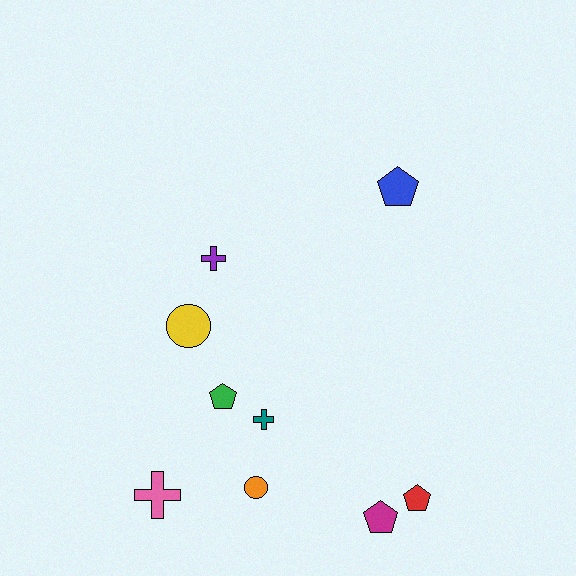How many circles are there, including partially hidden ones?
There are 2 circles.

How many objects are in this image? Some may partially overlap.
There are 9 objects.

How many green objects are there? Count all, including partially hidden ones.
There is 1 green object.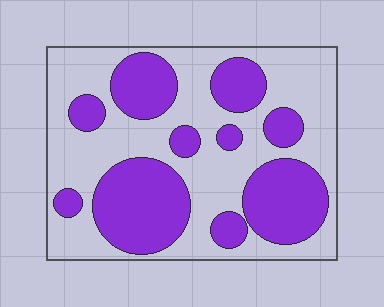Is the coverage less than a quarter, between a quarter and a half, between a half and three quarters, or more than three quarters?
Between a quarter and a half.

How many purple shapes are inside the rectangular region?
10.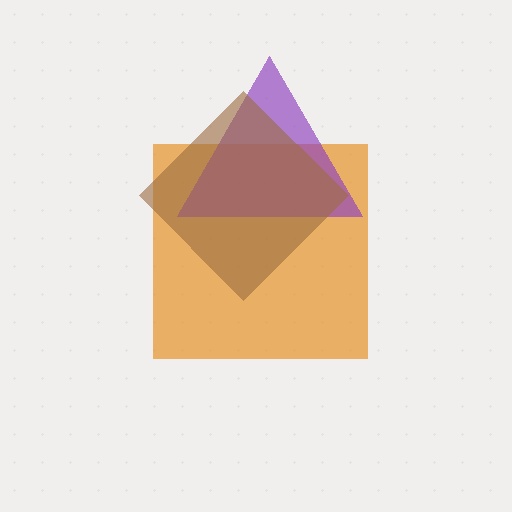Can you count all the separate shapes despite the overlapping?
Yes, there are 3 separate shapes.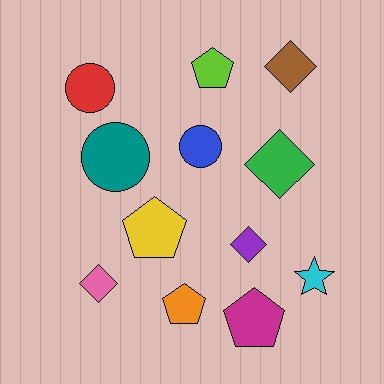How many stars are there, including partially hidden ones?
There is 1 star.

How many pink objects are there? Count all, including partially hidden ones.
There is 1 pink object.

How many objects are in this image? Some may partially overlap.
There are 12 objects.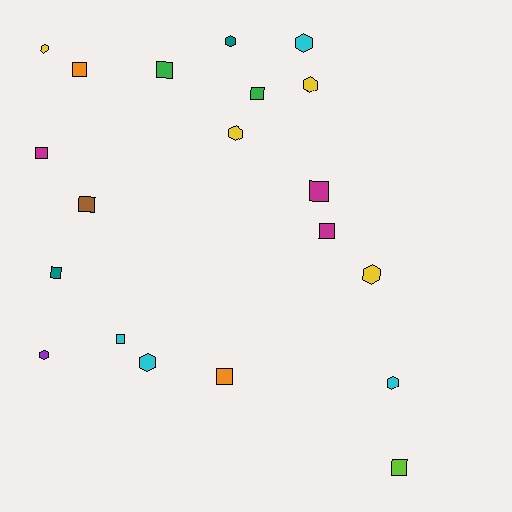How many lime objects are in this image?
There is 1 lime object.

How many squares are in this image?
There are 11 squares.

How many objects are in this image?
There are 20 objects.